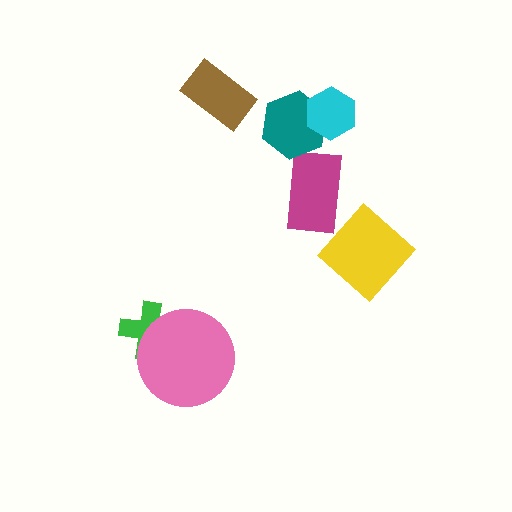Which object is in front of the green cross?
The pink circle is in front of the green cross.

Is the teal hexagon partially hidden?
Yes, it is partially covered by another shape.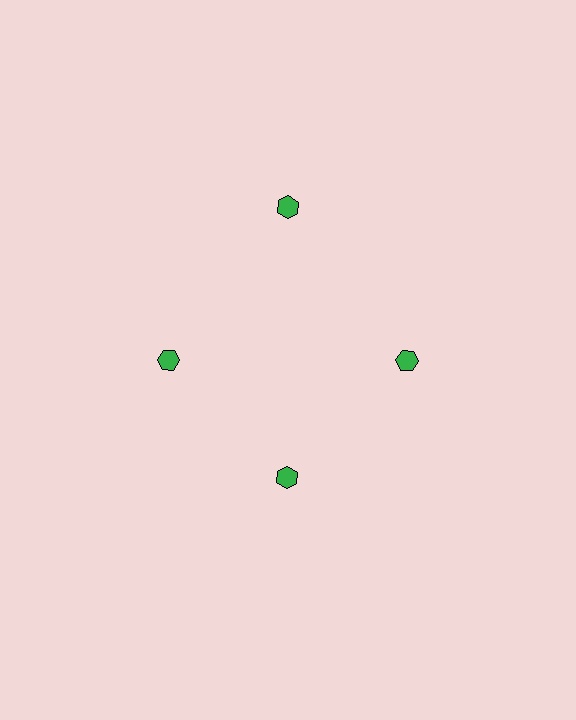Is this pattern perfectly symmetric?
No. The 4 green hexagons are arranged in a ring, but one element near the 12 o'clock position is pushed outward from the center, breaking the 4-fold rotational symmetry.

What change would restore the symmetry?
The symmetry would be restored by moving it inward, back onto the ring so that all 4 hexagons sit at equal angles and equal distance from the center.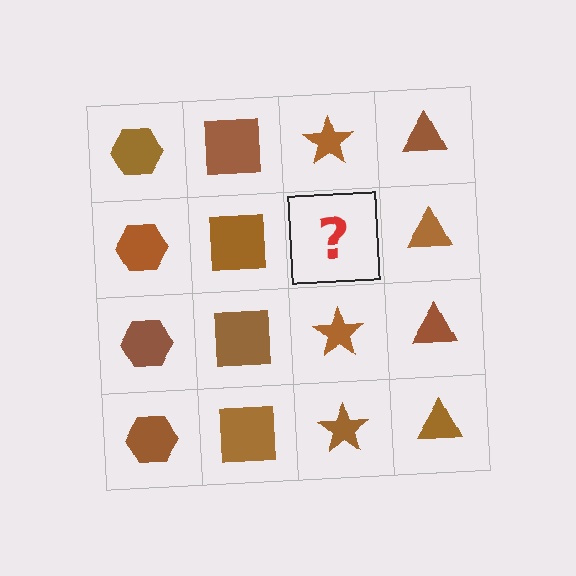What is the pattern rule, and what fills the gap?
The rule is that each column has a consistent shape. The gap should be filled with a brown star.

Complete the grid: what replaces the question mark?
The question mark should be replaced with a brown star.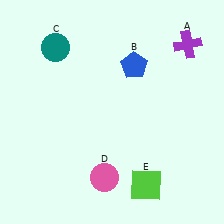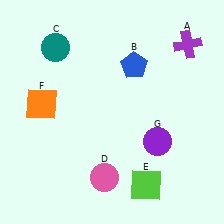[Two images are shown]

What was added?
An orange square (F), a purple circle (G) were added in Image 2.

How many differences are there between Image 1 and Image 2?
There are 2 differences between the two images.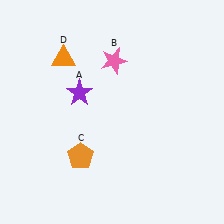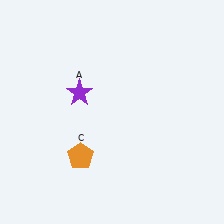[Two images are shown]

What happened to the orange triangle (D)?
The orange triangle (D) was removed in Image 2. It was in the top-left area of Image 1.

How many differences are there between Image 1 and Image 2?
There are 2 differences between the two images.